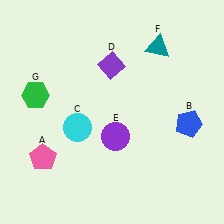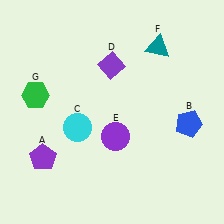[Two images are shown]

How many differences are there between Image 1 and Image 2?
There is 1 difference between the two images.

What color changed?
The pentagon (A) changed from pink in Image 1 to purple in Image 2.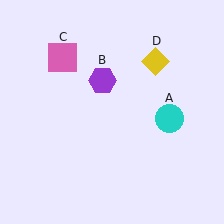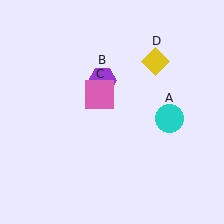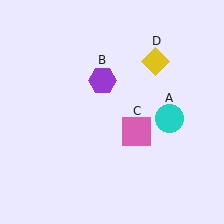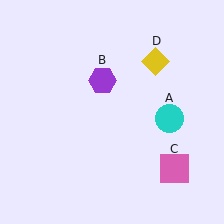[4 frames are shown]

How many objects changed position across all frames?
1 object changed position: pink square (object C).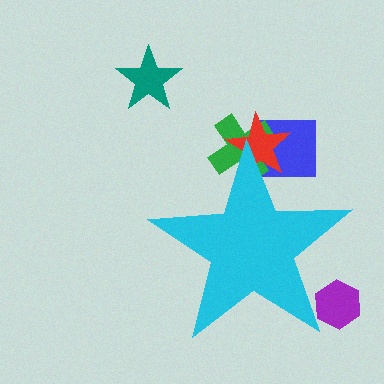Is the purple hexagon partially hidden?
Yes, the purple hexagon is partially hidden behind the cyan star.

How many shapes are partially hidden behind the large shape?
4 shapes are partially hidden.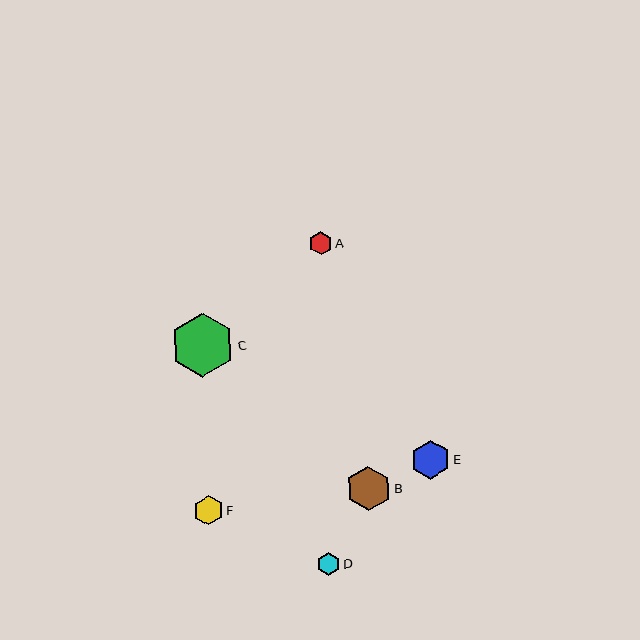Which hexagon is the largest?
Hexagon C is the largest with a size of approximately 64 pixels.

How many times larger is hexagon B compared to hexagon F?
Hexagon B is approximately 1.5 times the size of hexagon F.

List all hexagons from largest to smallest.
From largest to smallest: C, B, E, F, A, D.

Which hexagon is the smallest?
Hexagon D is the smallest with a size of approximately 23 pixels.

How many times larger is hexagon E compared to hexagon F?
Hexagon E is approximately 1.4 times the size of hexagon F.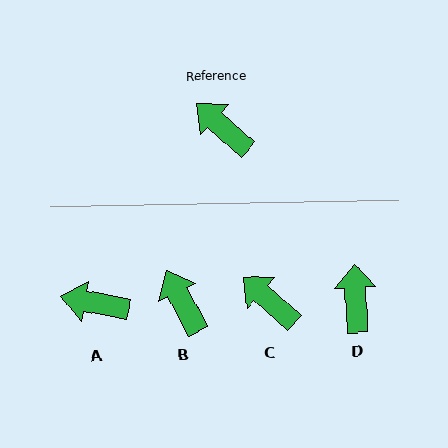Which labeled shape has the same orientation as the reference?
C.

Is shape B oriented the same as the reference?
No, it is off by about 21 degrees.